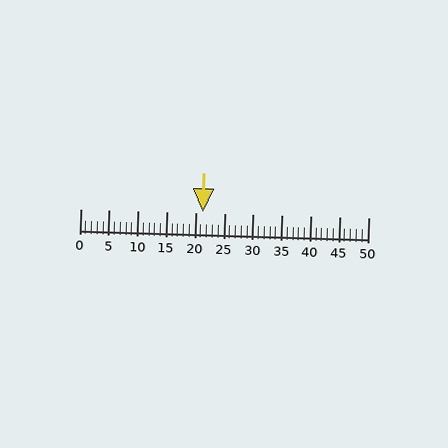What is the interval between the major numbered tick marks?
The major tick marks are spaced 5 units apart.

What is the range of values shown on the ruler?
The ruler shows values from 0 to 50.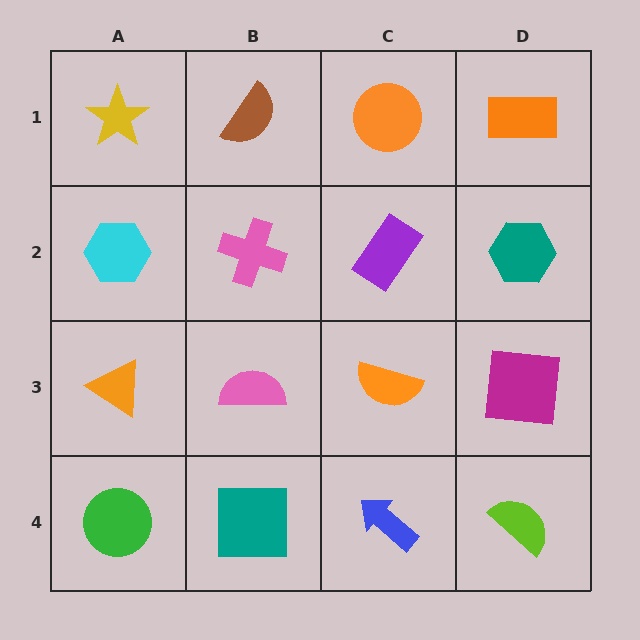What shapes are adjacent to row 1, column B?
A pink cross (row 2, column B), a yellow star (row 1, column A), an orange circle (row 1, column C).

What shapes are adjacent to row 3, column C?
A purple rectangle (row 2, column C), a blue arrow (row 4, column C), a pink semicircle (row 3, column B), a magenta square (row 3, column D).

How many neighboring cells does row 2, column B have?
4.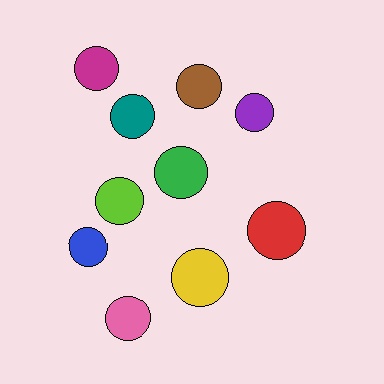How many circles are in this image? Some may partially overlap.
There are 10 circles.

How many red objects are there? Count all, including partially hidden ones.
There is 1 red object.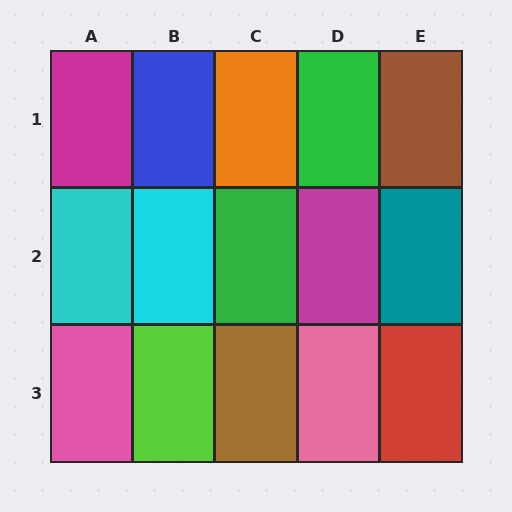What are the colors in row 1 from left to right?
Magenta, blue, orange, green, brown.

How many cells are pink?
2 cells are pink.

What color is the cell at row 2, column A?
Cyan.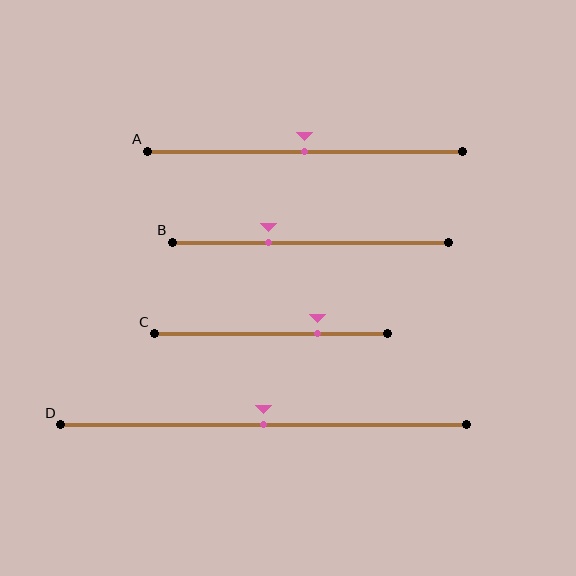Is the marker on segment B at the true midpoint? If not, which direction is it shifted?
No, the marker on segment B is shifted to the left by about 15% of the segment length.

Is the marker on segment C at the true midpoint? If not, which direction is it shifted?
No, the marker on segment C is shifted to the right by about 20% of the segment length.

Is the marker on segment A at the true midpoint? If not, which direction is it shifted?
Yes, the marker on segment A is at the true midpoint.